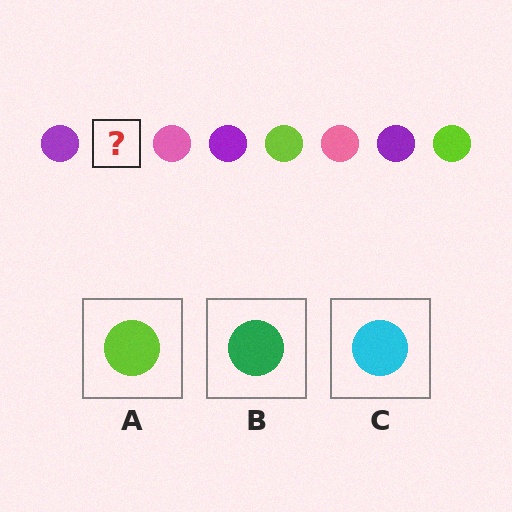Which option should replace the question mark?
Option A.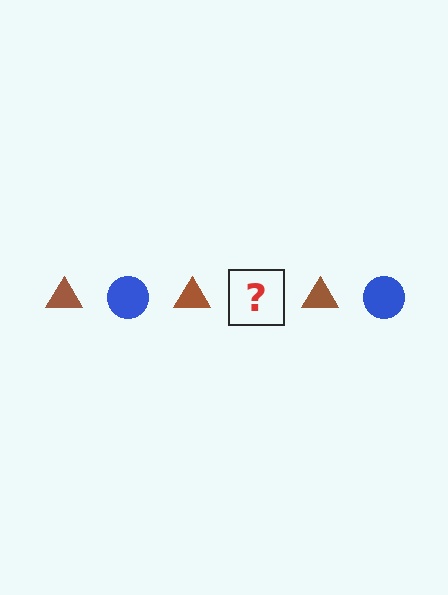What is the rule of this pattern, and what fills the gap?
The rule is that the pattern alternates between brown triangle and blue circle. The gap should be filled with a blue circle.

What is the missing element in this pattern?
The missing element is a blue circle.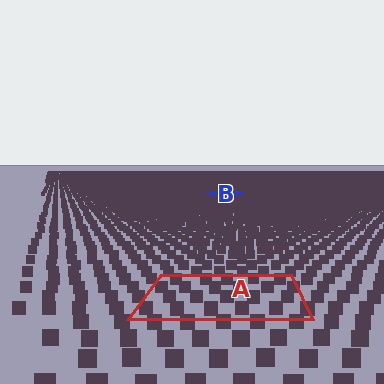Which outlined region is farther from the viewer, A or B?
Region B is farther from the viewer — the texture elements inside it appear smaller and more densely packed.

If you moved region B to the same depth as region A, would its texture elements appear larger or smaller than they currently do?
They would appear larger. At a closer depth, the same texture elements are projected at a bigger on-screen size.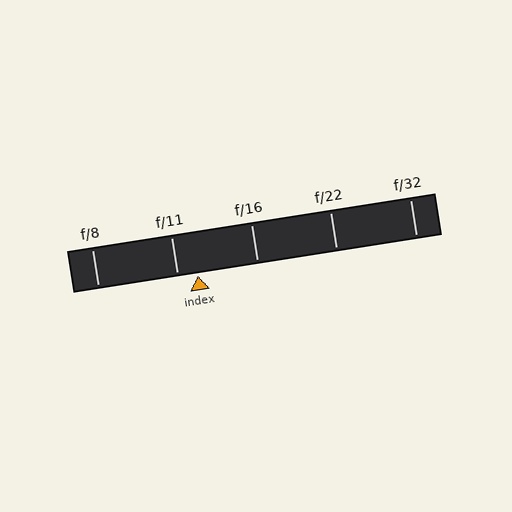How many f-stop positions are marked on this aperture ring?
There are 5 f-stop positions marked.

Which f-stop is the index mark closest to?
The index mark is closest to f/11.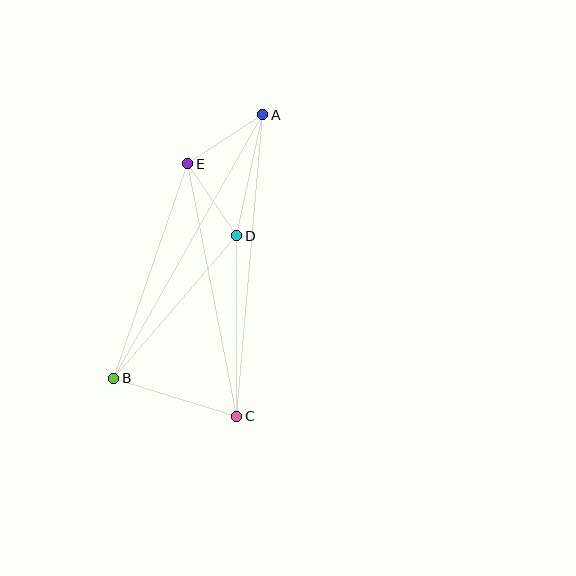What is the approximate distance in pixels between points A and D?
The distance between A and D is approximately 124 pixels.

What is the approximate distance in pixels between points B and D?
The distance between B and D is approximately 188 pixels.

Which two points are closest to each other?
Points D and E are closest to each other.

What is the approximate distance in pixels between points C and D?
The distance between C and D is approximately 180 pixels.